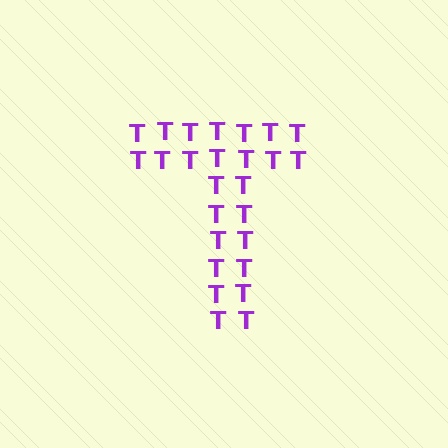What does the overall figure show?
The overall figure shows the letter T.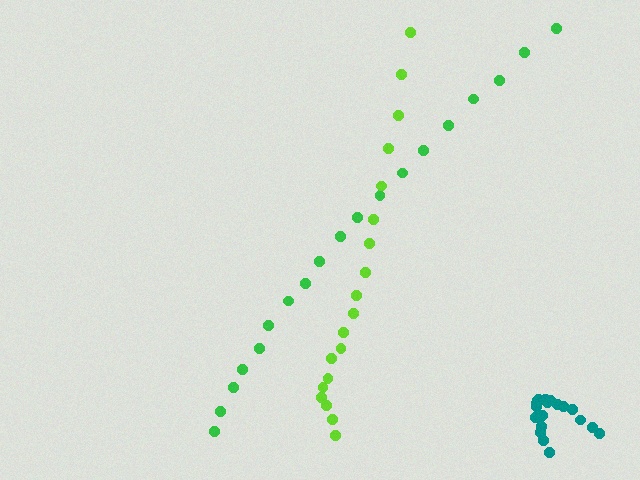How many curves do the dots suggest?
There are 3 distinct paths.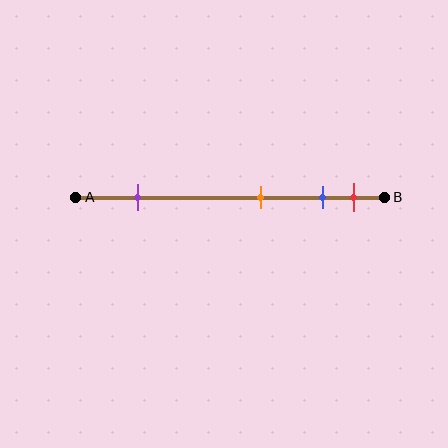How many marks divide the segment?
There are 4 marks dividing the segment.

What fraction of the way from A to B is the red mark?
The red mark is approximately 90% (0.9) of the way from A to B.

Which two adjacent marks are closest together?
The blue and red marks are the closest adjacent pair.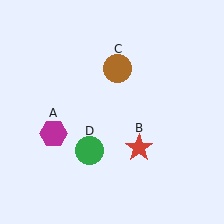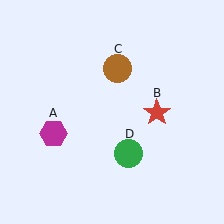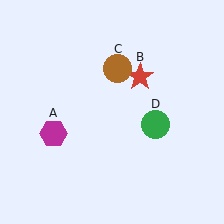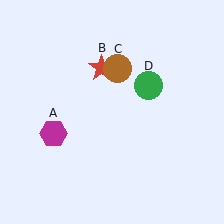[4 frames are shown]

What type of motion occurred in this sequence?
The red star (object B), green circle (object D) rotated counterclockwise around the center of the scene.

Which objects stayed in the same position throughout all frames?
Magenta hexagon (object A) and brown circle (object C) remained stationary.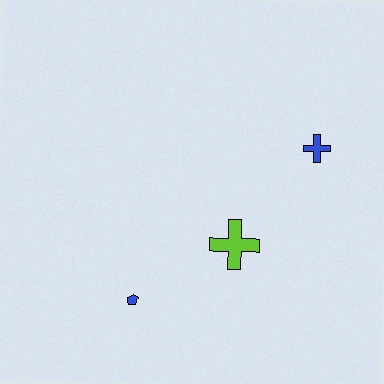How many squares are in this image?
There are no squares.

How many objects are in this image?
There are 3 objects.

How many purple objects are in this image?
There are no purple objects.